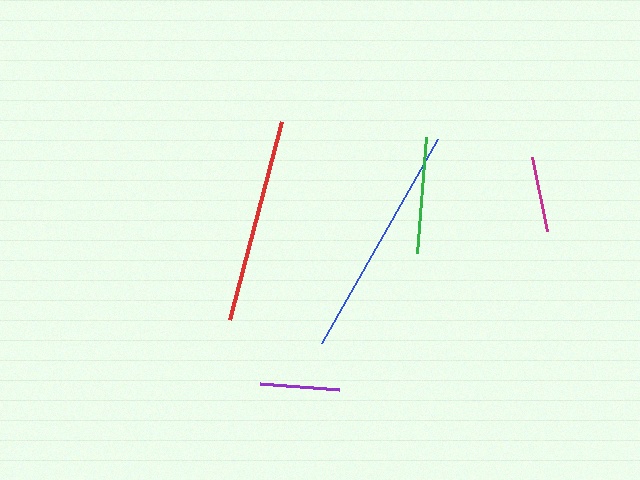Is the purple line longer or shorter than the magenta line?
The purple line is longer than the magenta line.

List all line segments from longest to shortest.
From longest to shortest: blue, red, green, purple, magenta.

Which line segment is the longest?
The blue line is the longest at approximately 234 pixels.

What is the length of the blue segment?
The blue segment is approximately 234 pixels long.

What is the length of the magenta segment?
The magenta segment is approximately 76 pixels long.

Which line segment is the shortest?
The magenta line is the shortest at approximately 76 pixels.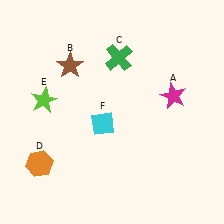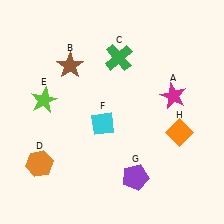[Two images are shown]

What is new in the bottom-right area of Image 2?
A purple pentagon (G) was added in the bottom-right area of Image 2.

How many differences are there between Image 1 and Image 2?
There are 2 differences between the two images.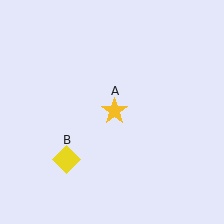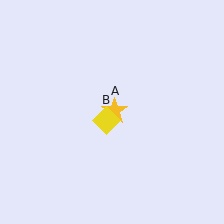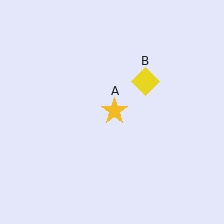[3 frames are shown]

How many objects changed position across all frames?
1 object changed position: yellow diamond (object B).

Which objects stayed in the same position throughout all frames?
Yellow star (object A) remained stationary.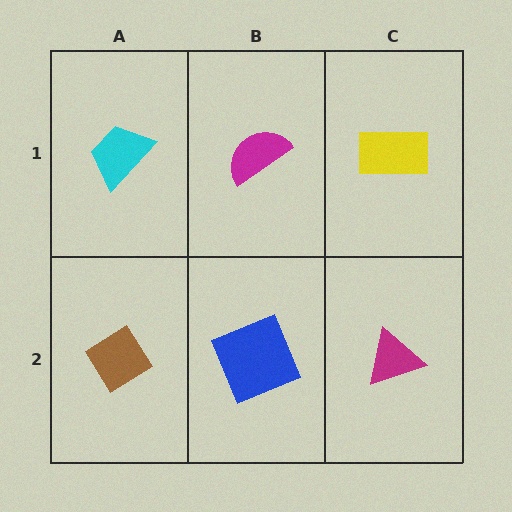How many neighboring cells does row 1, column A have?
2.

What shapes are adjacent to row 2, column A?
A cyan trapezoid (row 1, column A), a blue square (row 2, column B).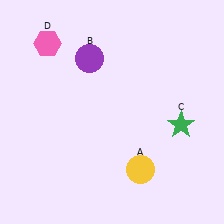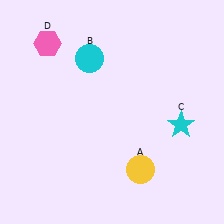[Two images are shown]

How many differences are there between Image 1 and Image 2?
There are 2 differences between the two images.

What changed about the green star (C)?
In Image 1, C is green. In Image 2, it changed to cyan.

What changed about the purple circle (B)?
In Image 1, B is purple. In Image 2, it changed to cyan.